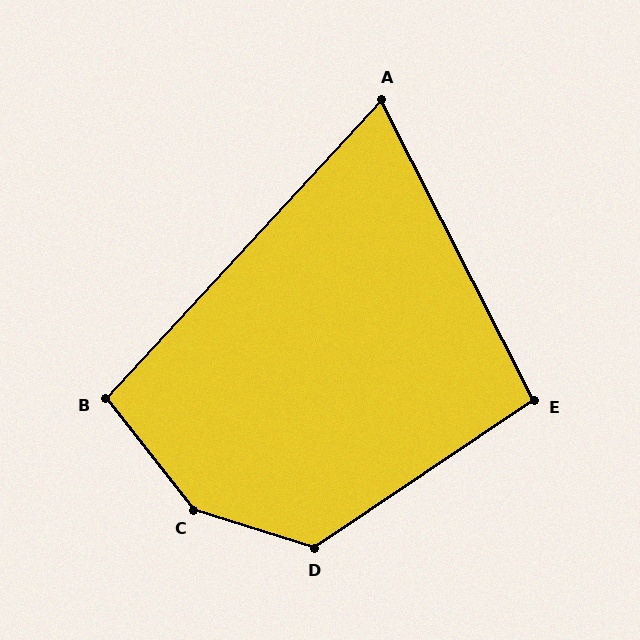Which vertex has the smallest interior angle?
A, at approximately 70 degrees.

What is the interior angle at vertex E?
Approximately 97 degrees (obtuse).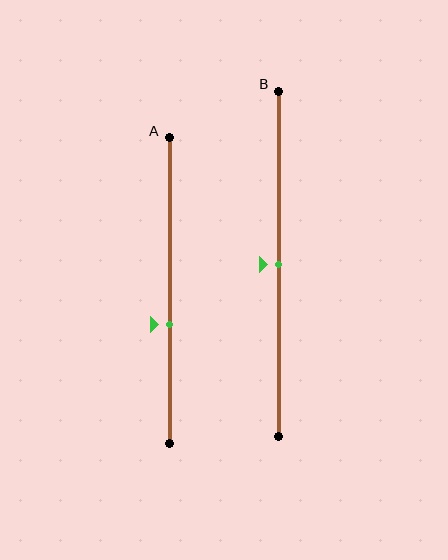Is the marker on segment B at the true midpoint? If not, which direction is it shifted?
Yes, the marker on segment B is at the true midpoint.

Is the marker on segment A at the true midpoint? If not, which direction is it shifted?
No, the marker on segment A is shifted downward by about 11% of the segment length.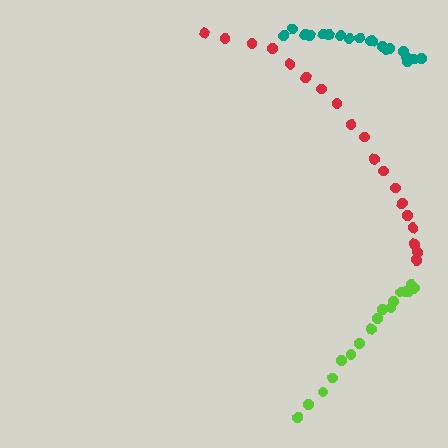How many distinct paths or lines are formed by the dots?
There are 3 distinct paths.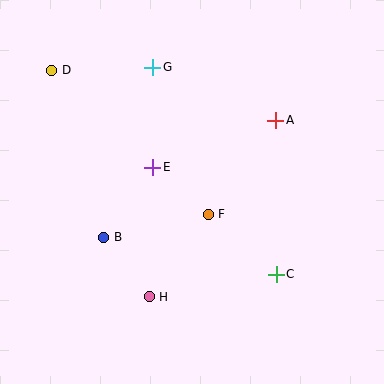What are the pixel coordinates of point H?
Point H is at (149, 297).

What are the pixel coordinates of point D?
Point D is at (52, 70).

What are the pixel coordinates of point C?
Point C is at (276, 274).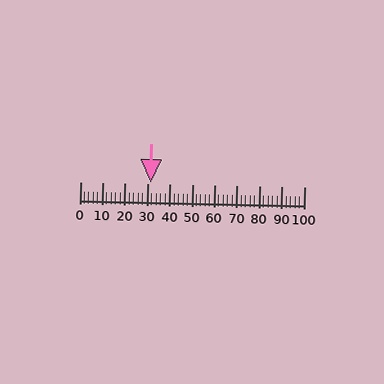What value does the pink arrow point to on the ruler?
The pink arrow points to approximately 32.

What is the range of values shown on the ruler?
The ruler shows values from 0 to 100.